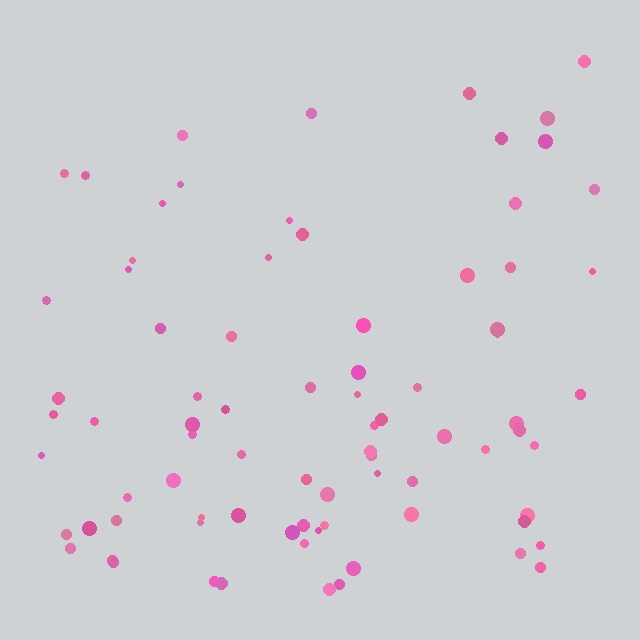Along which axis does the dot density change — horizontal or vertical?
Vertical.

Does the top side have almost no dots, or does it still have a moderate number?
Still a moderate number, just noticeably fewer than the bottom.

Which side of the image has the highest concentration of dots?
The bottom.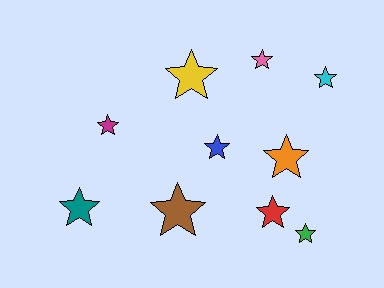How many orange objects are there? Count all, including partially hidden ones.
There is 1 orange object.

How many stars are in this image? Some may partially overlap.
There are 10 stars.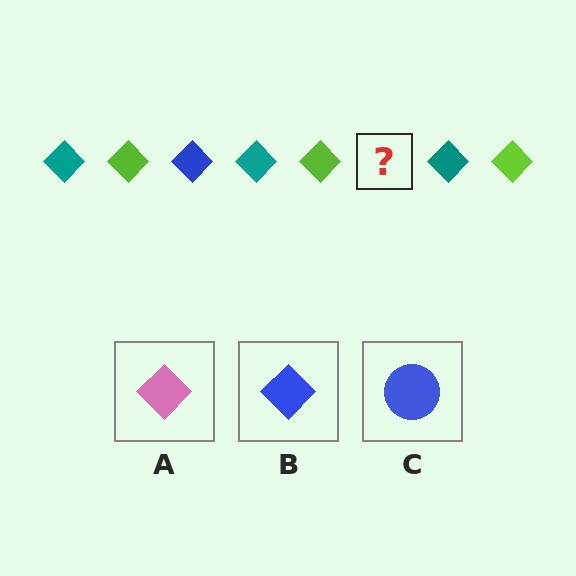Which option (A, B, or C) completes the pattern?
B.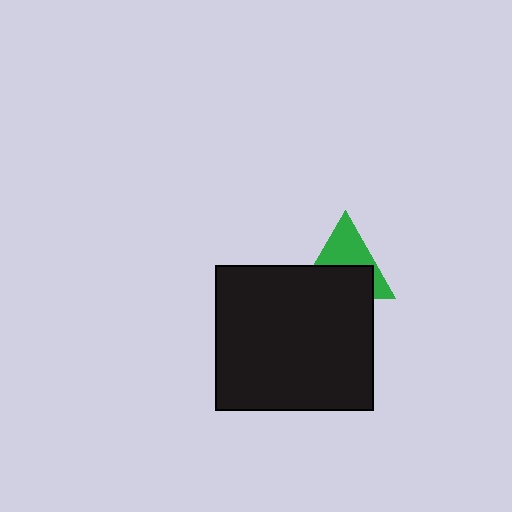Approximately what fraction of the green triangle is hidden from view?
Roughly 52% of the green triangle is hidden behind the black rectangle.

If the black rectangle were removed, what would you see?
You would see the complete green triangle.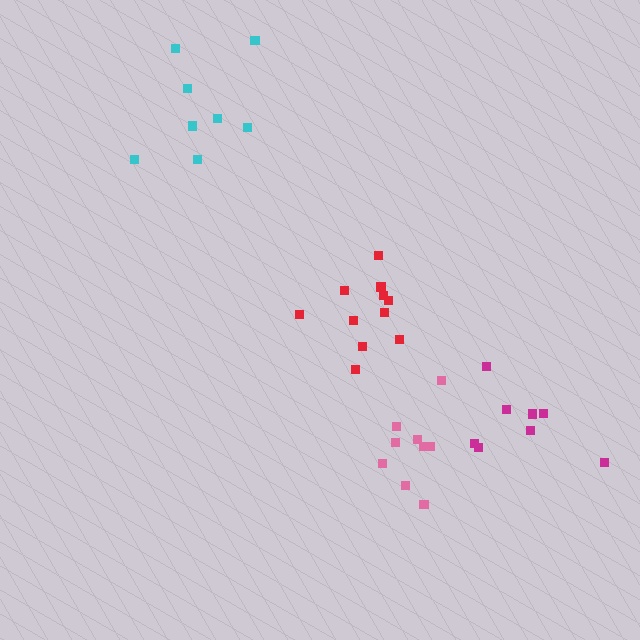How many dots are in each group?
Group 1: 8 dots, Group 2: 9 dots, Group 3: 11 dots, Group 4: 8 dots (36 total).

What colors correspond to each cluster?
The clusters are colored: cyan, pink, red, magenta.